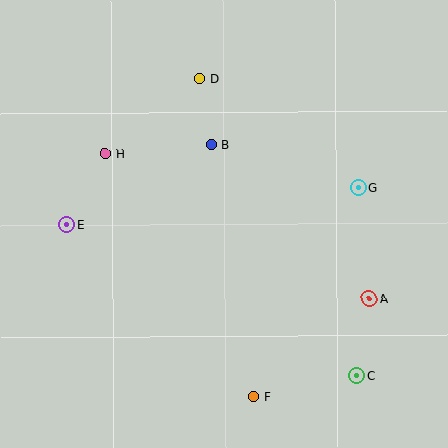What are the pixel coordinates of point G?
Point G is at (358, 188).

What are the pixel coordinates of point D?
Point D is at (200, 79).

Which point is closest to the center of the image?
Point B at (212, 145) is closest to the center.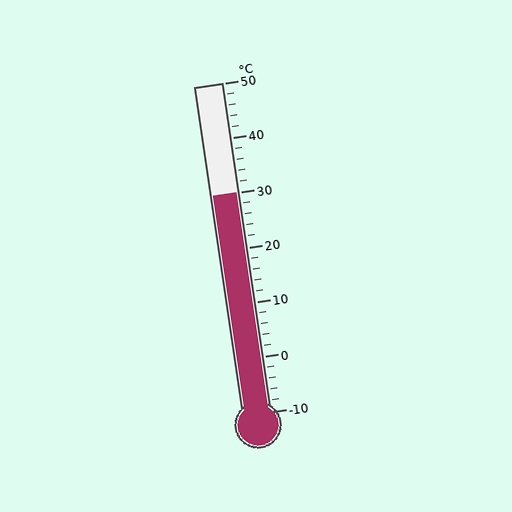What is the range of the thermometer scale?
The thermometer scale ranges from -10°C to 50°C.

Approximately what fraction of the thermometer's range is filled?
The thermometer is filled to approximately 65% of its range.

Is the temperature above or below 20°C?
The temperature is above 20°C.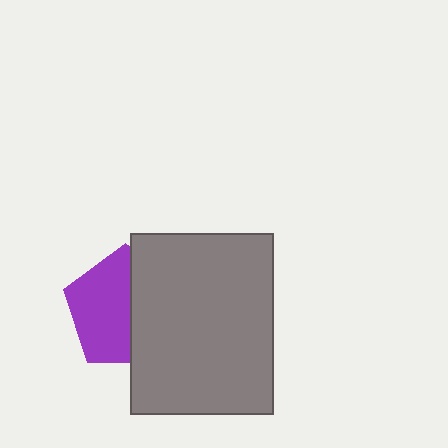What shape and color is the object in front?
The object in front is a gray rectangle.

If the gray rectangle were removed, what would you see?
You would see the complete purple pentagon.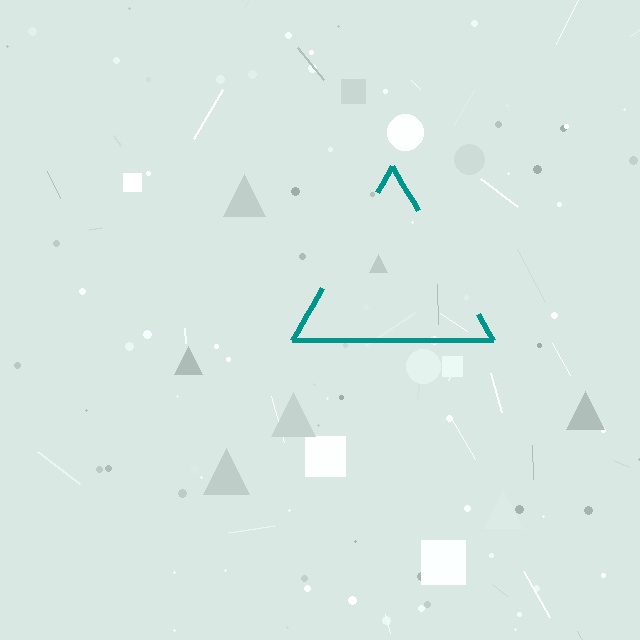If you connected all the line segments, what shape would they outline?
They would outline a triangle.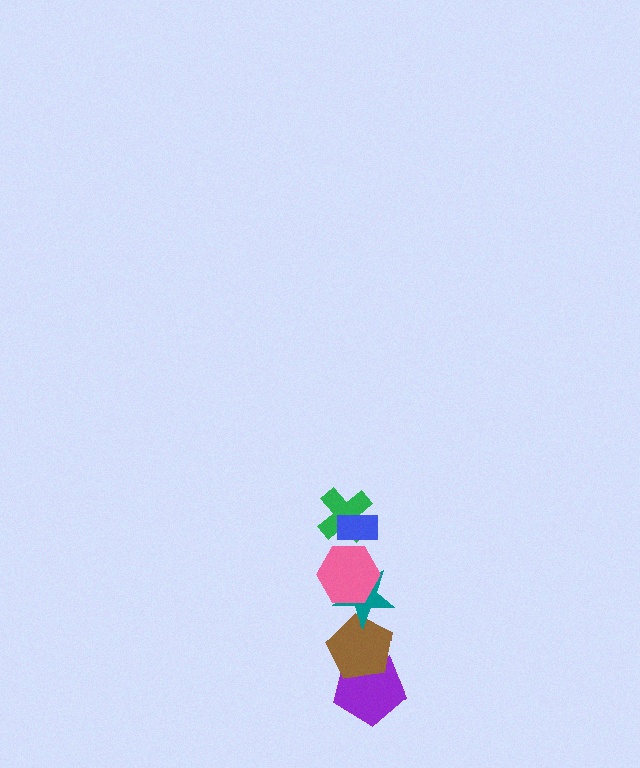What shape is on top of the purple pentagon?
The brown pentagon is on top of the purple pentagon.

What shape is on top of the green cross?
The blue rectangle is on top of the green cross.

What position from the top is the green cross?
The green cross is 2nd from the top.